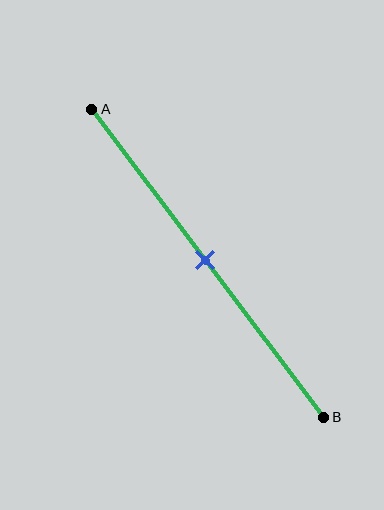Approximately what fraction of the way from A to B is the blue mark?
The blue mark is approximately 50% of the way from A to B.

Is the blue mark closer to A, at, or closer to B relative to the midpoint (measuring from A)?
The blue mark is approximately at the midpoint of segment AB.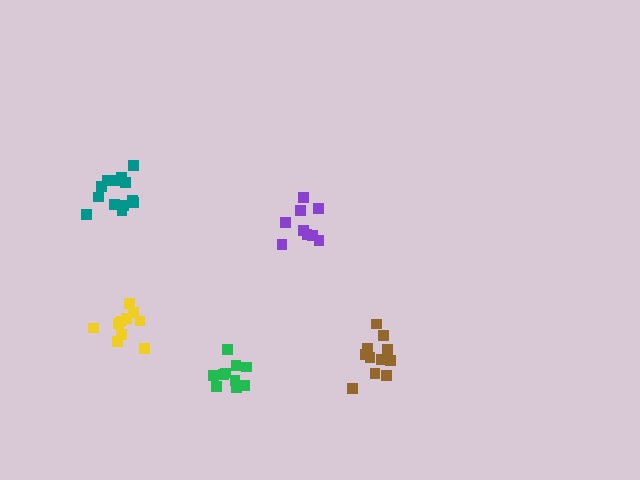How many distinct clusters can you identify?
There are 5 distinct clusters.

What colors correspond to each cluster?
The clusters are colored: yellow, purple, teal, brown, green.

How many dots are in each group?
Group 1: 10 dots, Group 2: 9 dots, Group 3: 13 dots, Group 4: 11 dots, Group 5: 10 dots (53 total).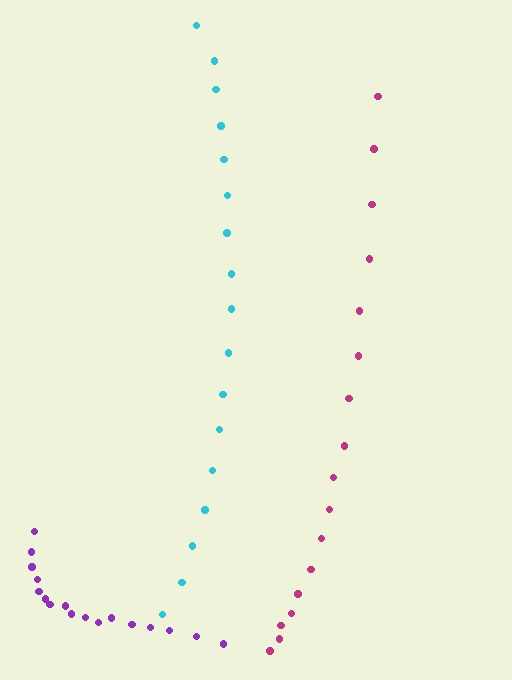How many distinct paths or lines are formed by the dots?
There are 3 distinct paths.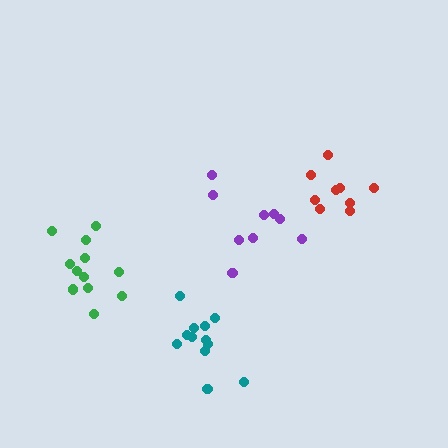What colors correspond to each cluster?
The clusters are colored: purple, green, teal, red.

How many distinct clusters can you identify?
There are 4 distinct clusters.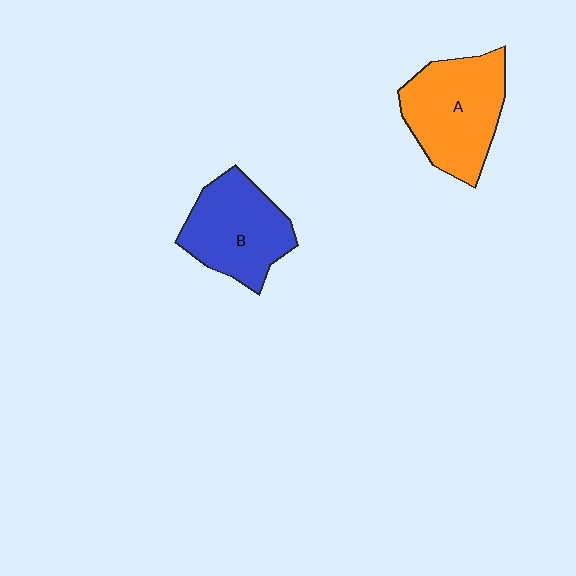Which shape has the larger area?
Shape A (orange).